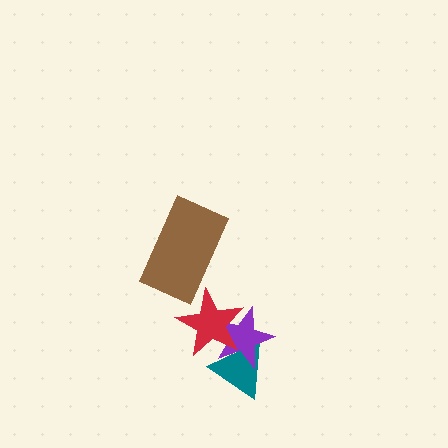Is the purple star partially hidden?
Yes, it is partially covered by another shape.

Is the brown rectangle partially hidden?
No, no other shape covers it.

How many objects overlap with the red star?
2 objects overlap with the red star.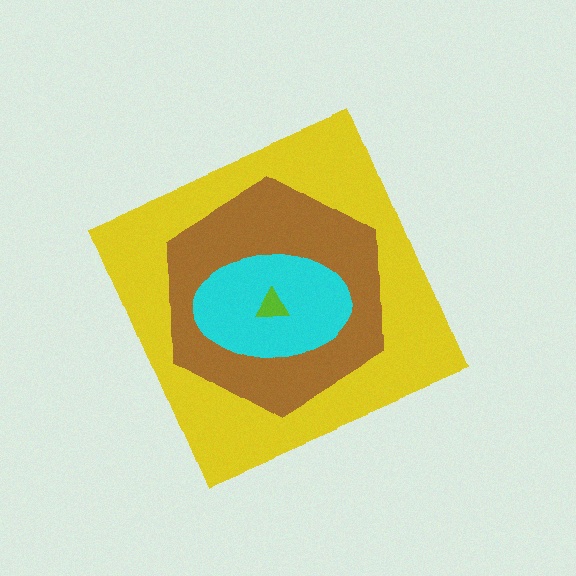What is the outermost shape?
The yellow diamond.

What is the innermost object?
The lime triangle.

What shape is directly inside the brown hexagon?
The cyan ellipse.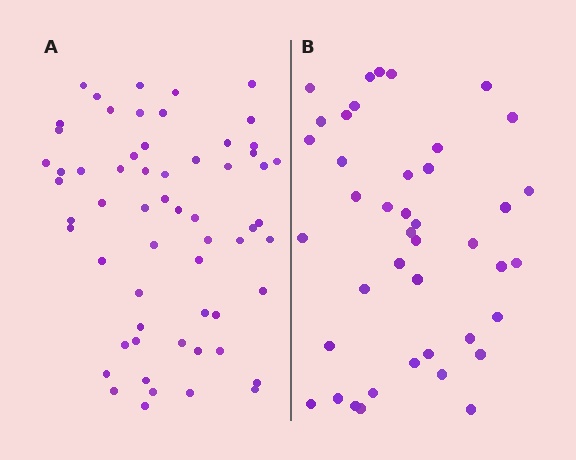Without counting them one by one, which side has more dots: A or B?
Region A (the left region) has more dots.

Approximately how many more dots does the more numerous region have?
Region A has approximately 20 more dots than region B.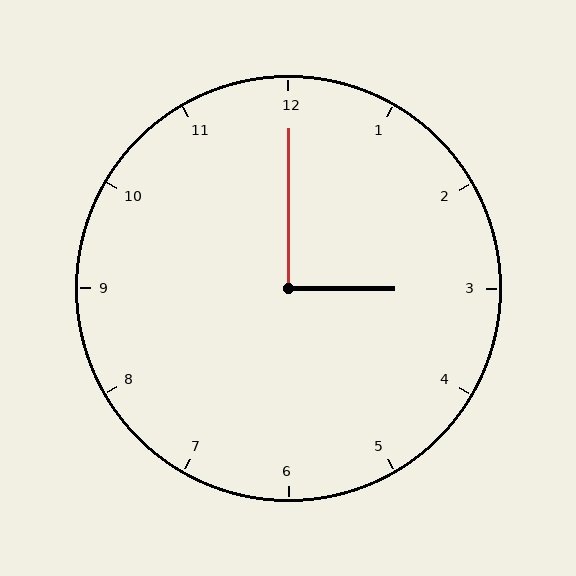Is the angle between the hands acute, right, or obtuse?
It is right.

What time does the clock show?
3:00.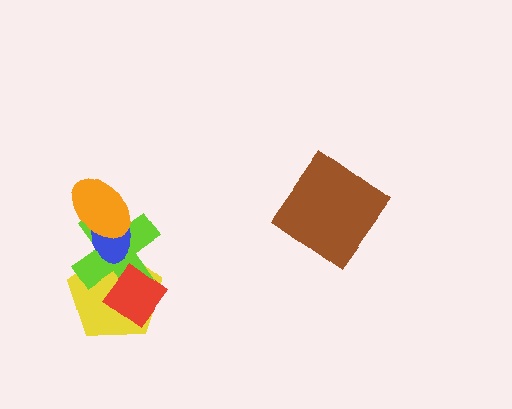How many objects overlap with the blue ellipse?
3 objects overlap with the blue ellipse.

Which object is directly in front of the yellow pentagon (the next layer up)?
The lime cross is directly in front of the yellow pentagon.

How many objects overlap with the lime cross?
4 objects overlap with the lime cross.